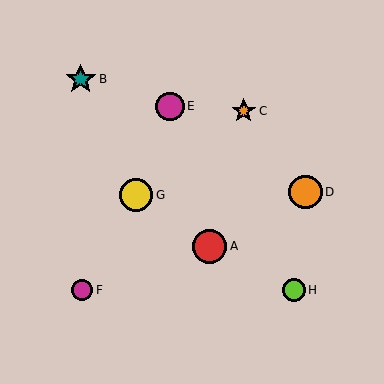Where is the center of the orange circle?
The center of the orange circle is at (305, 192).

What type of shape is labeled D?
Shape D is an orange circle.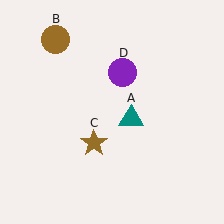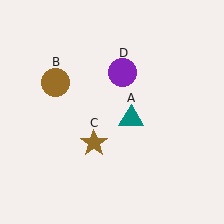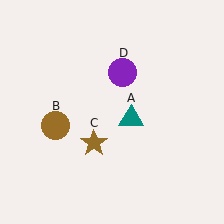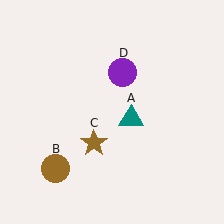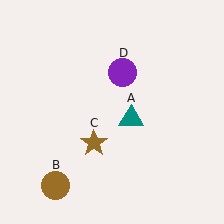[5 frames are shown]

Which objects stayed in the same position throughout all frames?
Teal triangle (object A) and brown star (object C) and purple circle (object D) remained stationary.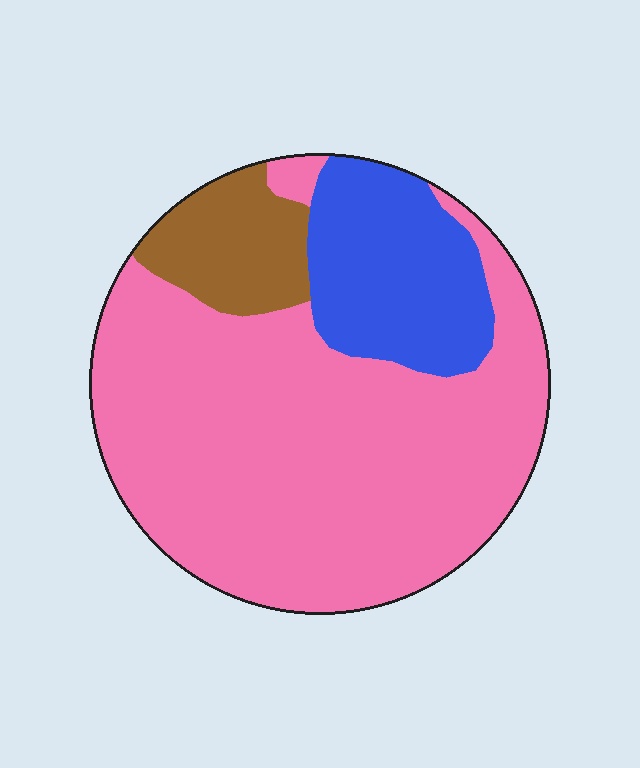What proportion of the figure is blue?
Blue takes up less than a quarter of the figure.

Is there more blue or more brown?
Blue.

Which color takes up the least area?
Brown, at roughly 10%.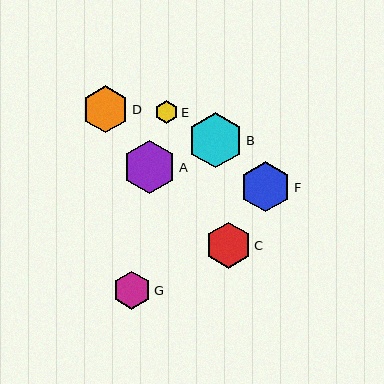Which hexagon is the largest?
Hexagon B is the largest with a size of approximately 55 pixels.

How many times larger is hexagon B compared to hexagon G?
Hexagon B is approximately 1.5 times the size of hexagon G.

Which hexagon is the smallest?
Hexagon E is the smallest with a size of approximately 23 pixels.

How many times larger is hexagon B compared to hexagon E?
Hexagon B is approximately 2.4 times the size of hexagon E.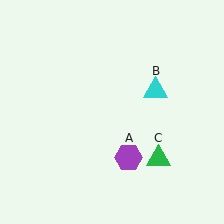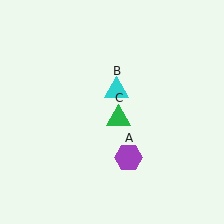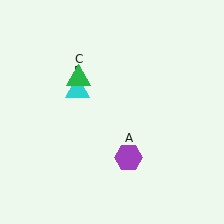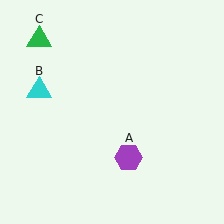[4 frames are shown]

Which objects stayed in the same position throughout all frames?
Purple hexagon (object A) remained stationary.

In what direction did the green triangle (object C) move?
The green triangle (object C) moved up and to the left.